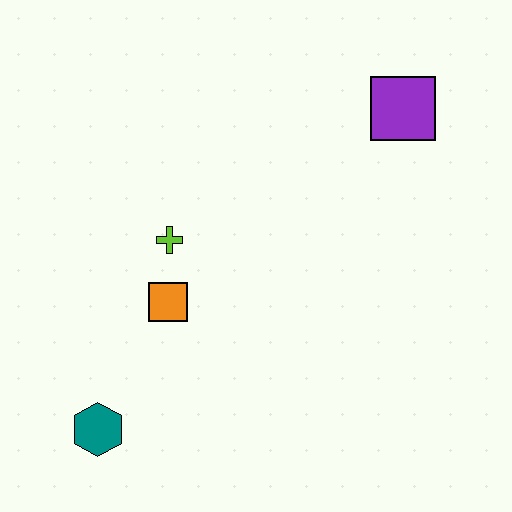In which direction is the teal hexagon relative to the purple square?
The teal hexagon is below the purple square.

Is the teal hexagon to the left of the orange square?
Yes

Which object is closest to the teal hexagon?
The orange square is closest to the teal hexagon.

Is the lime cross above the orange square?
Yes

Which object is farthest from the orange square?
The purple square is farthest from the orange square.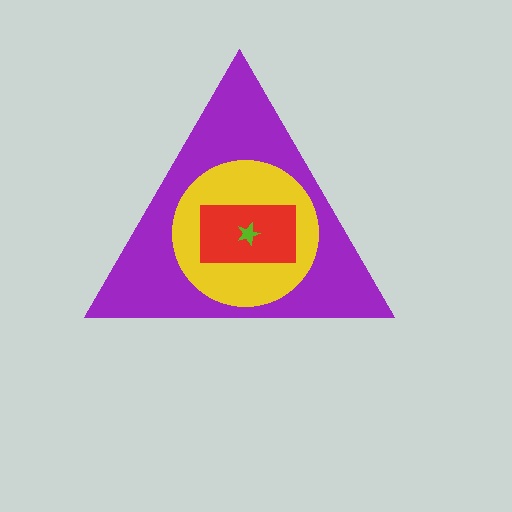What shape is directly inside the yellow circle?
The red rectangle.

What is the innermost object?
The lime star.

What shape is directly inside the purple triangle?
The yellow circle.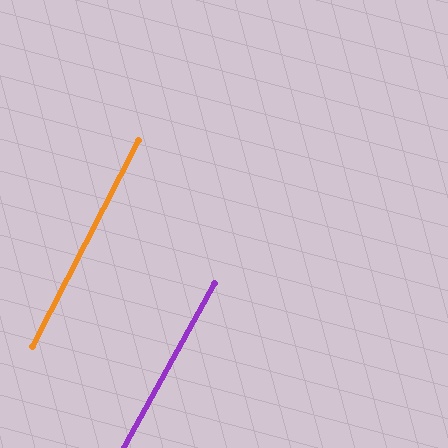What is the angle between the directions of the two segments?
Approximately 2 degrees.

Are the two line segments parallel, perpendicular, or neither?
Parallel — their directions differ by only 1.7°.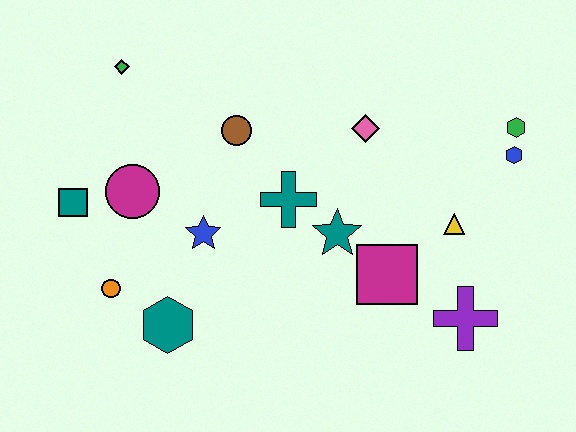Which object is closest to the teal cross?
The teal star is closest to the teal cross.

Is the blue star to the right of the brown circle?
No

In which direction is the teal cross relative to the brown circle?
The teal cross is below the brown circle.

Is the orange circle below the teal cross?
Yes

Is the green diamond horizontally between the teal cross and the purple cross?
No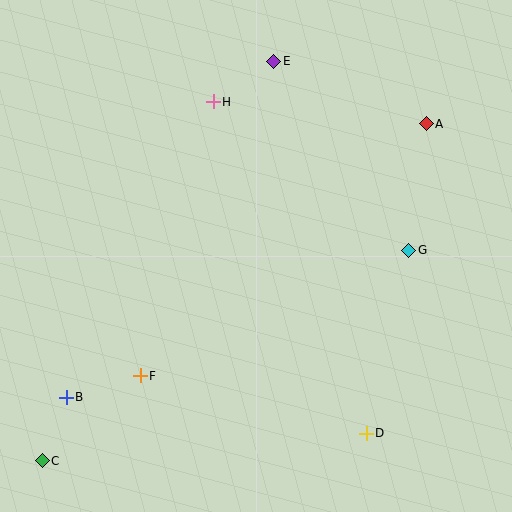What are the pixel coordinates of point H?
Point H is at (213, 102).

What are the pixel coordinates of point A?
Point A is at (426, 124).